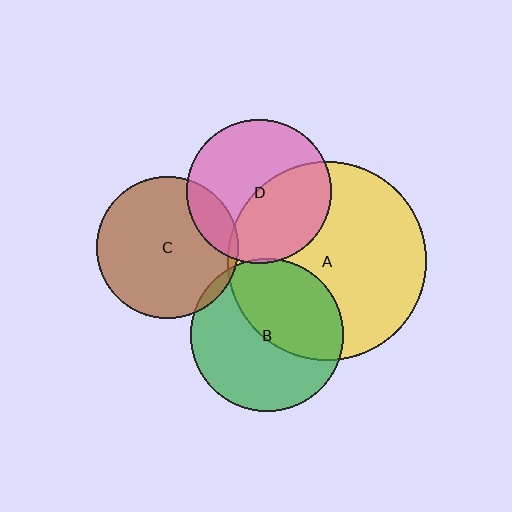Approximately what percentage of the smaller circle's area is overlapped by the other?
Approximately 5%.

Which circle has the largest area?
Circle A (yellow).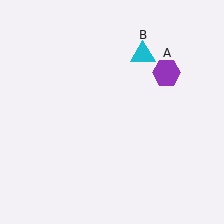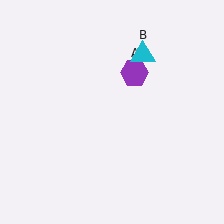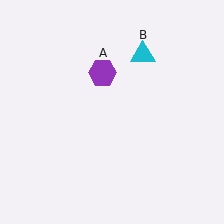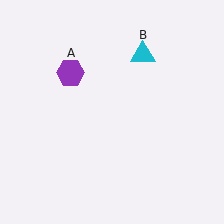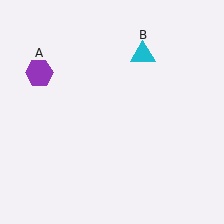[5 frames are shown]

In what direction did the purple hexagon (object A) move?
The purple hexagon (object A) moved left.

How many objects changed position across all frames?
1 object changed position: purple hexagon (object A).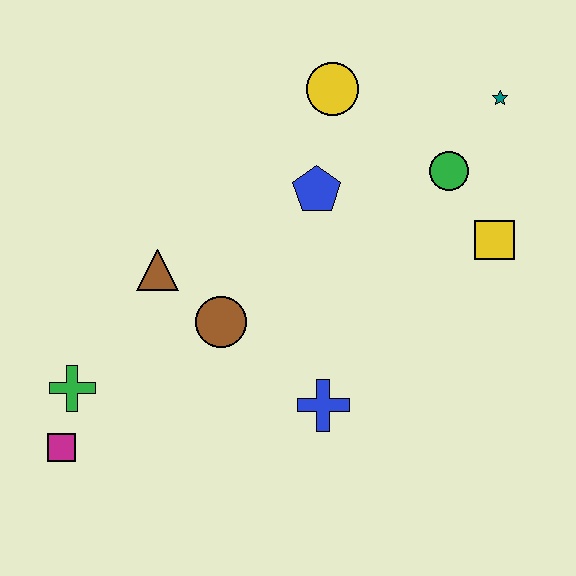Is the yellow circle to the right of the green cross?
Yes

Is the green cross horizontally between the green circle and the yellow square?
No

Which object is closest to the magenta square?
The green cross is closest to the magenta square.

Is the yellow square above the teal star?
No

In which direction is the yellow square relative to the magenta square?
The yellow square is to the right of the magenta square.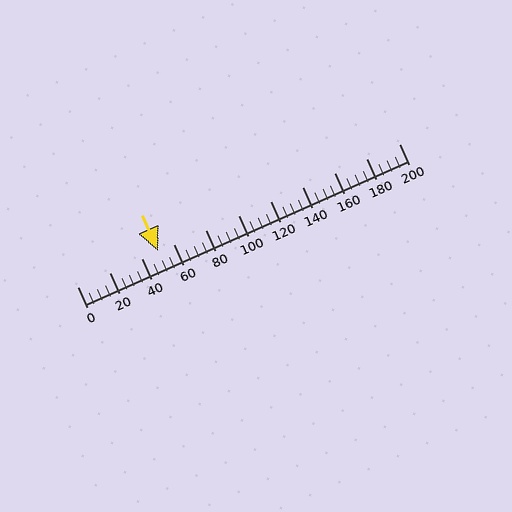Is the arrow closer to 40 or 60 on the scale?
The arrow is closer to 60.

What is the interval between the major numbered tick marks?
The major tick marks are spaced 20 units apart.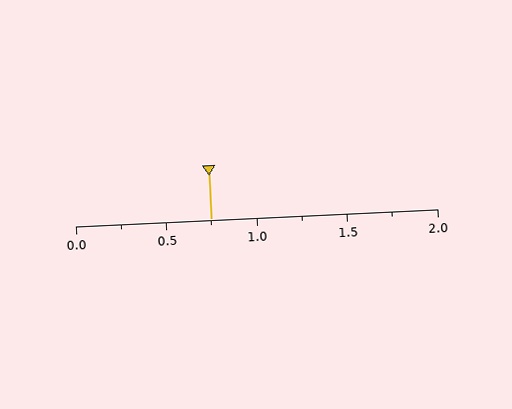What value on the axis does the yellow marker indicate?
The marker indicates approximately 0.75.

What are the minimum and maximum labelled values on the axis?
The axis runs from 0.0 to 2.0.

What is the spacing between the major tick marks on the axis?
The major ticks are spaced 0.5 apart.